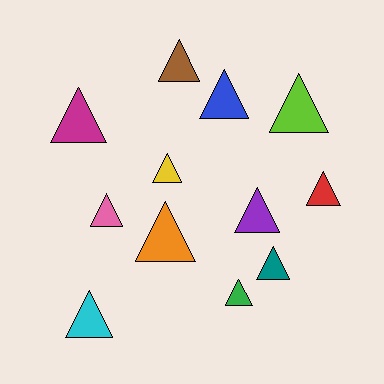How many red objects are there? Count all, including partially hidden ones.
There is 1 red object.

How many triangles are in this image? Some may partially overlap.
There are 12 triangles.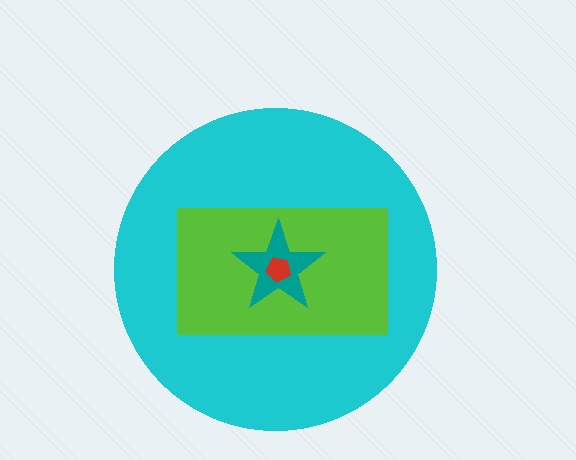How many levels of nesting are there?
4.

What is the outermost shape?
The cyan circle.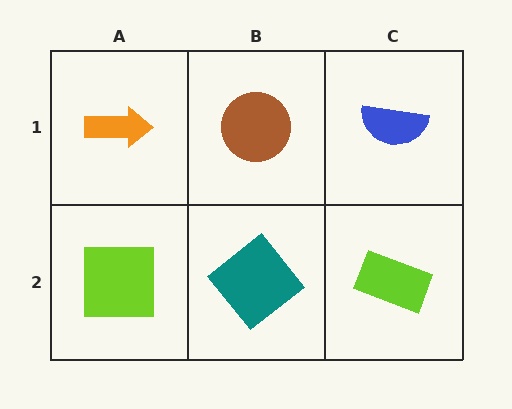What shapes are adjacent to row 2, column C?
A blue semicircle (row 1, column C), a teal diamond (row 2, column B).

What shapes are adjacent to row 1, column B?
A teal diamond (row 2, column B), an orange arrow (row 1, column A), a blue semicircle (row 1, column C).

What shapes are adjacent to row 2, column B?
A brown circle (row 1, column B), a lime square (row 2, column A), a lime rectangle (row 2, column C).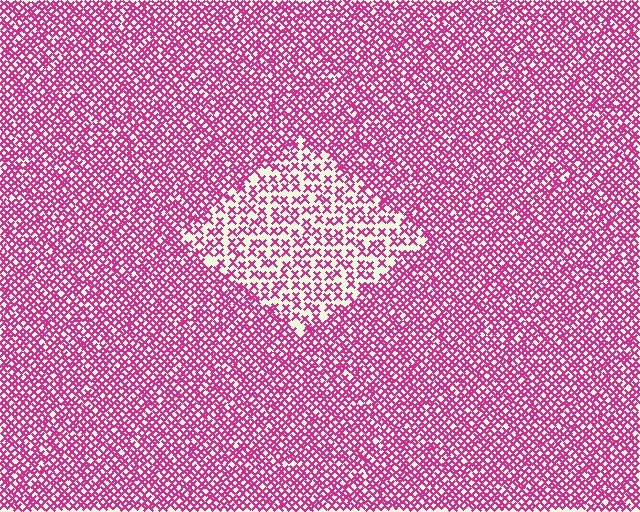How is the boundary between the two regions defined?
The boundary is defined by a change in element density (approximately 2.0x ratio). All elements are the same color, size, and shape.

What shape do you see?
I see a diamond.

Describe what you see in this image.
The image contains small magenta elements arranged at two different densities. A diamond-shaped region is visible where the elements are less densely packed than the surrounding area.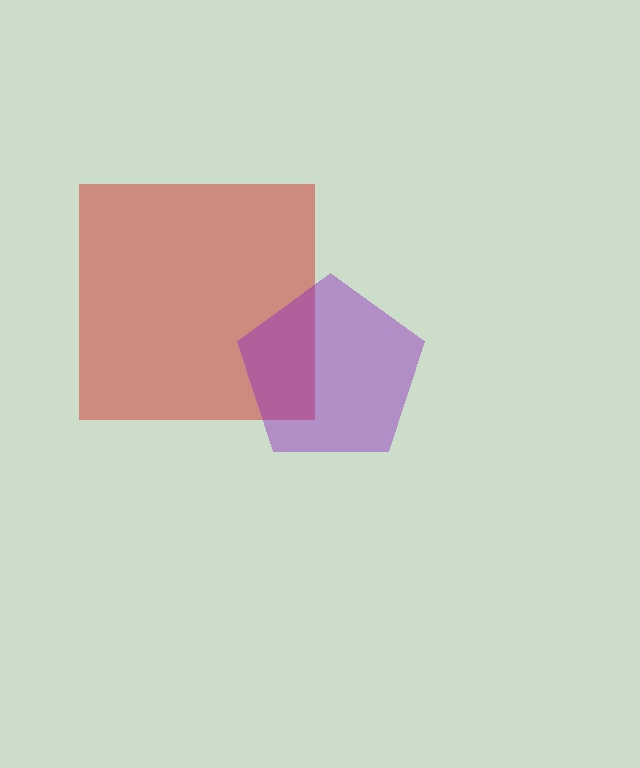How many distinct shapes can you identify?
There are 2 distinct shapes: a red square, a purple pentagon.